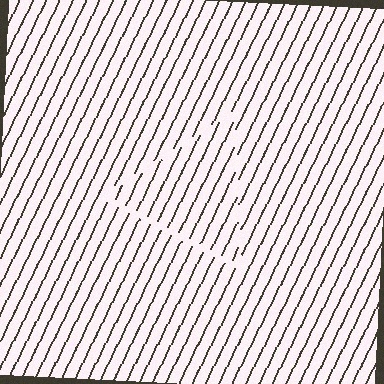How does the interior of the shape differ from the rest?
The interior of the shape contains the same grating, shifted by half a period — the contour is defined by the phase discontinuity where line-ends from the inner and outer gratings abut.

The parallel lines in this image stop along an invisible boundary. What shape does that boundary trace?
An illusory triangle. The interior of the shape contains the same grating, shifted by half a period — the contour is defined by the phase discontinuity where line-ends from the inner and outer gratings abut.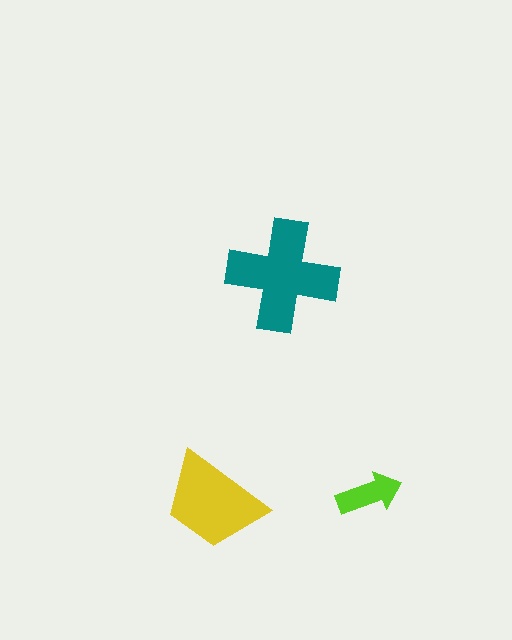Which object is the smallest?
The lime arrow.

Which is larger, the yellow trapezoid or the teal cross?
The teal cross.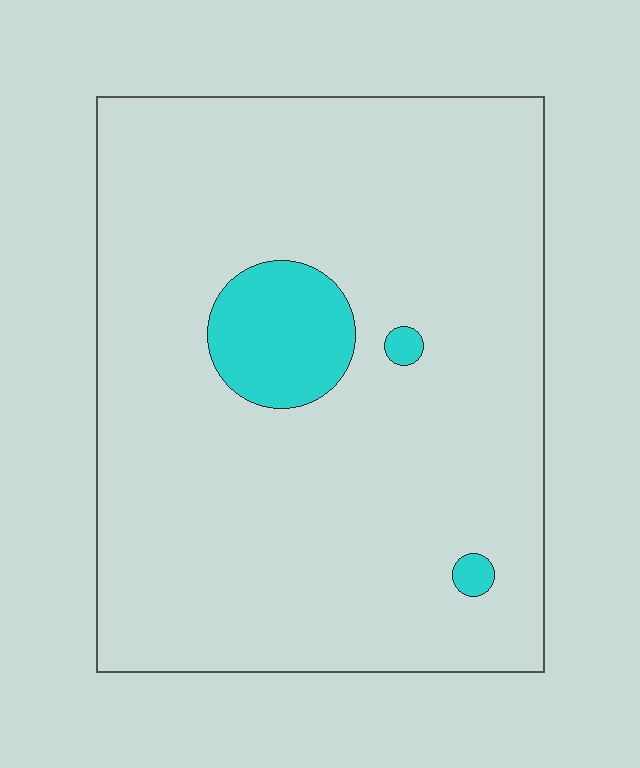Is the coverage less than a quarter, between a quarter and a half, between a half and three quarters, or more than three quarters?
Less than a quarter.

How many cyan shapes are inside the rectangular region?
3.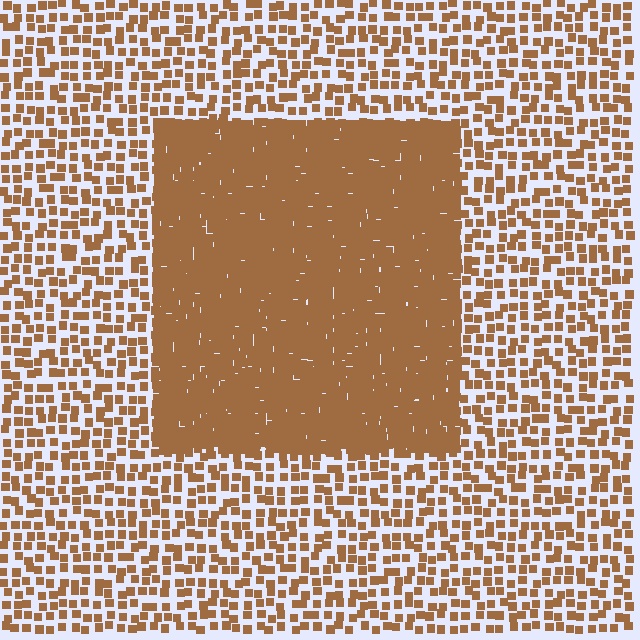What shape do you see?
I see a rectangle.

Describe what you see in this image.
The image contains small brown elements arranged at two different densities. A rectangle-shaped region is visible where the elements are more densely packed than the surrounding area.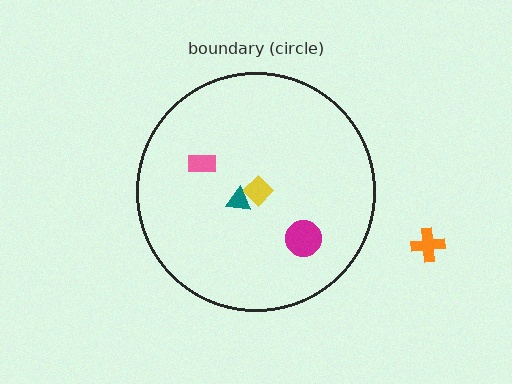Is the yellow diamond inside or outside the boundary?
Inside.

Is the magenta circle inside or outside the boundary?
Inside.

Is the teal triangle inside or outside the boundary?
Inside.